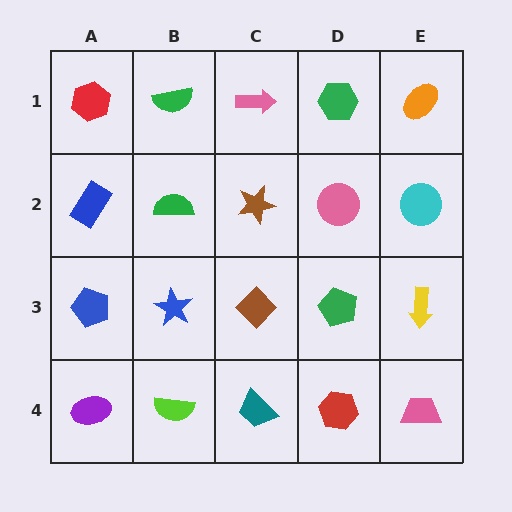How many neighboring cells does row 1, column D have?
3.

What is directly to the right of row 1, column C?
A green hexagon.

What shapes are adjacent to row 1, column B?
A green semicircle (row 2, column B), a red hexagon (row 1, column A), a pink arrow (row 1, column C).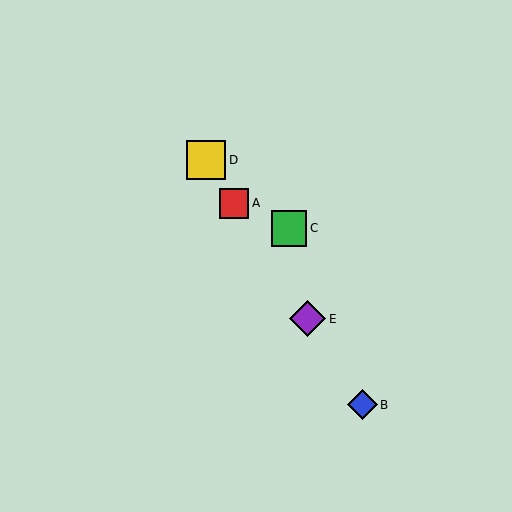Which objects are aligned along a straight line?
Objects A, B, D, E are aligned along a straight line.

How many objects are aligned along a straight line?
4 objects (A, B, D, E) are aligned along a straight line.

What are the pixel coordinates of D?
Object D is at (206, 160).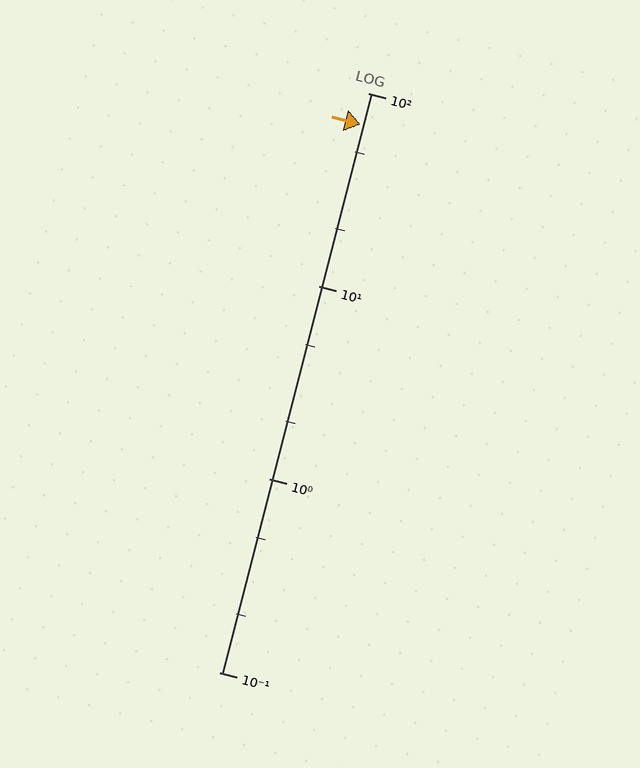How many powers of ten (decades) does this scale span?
The scale spans 3 decades, from 0.1 to 100.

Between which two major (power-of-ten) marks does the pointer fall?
The pointer is between 10 and 100.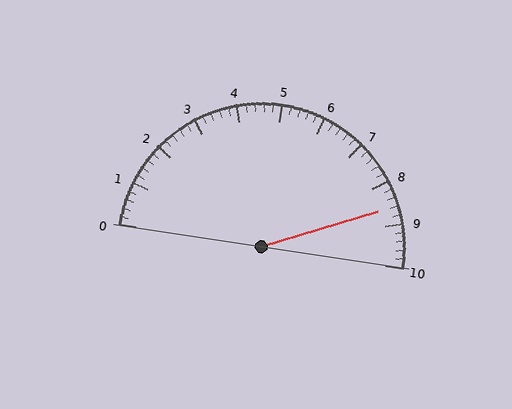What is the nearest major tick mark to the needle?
The nearest major tick mark is 9.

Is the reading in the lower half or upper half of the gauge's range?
The reading is in the upper half of the range (0 to 10).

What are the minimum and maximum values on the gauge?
The gauge ranges from 0 to 10.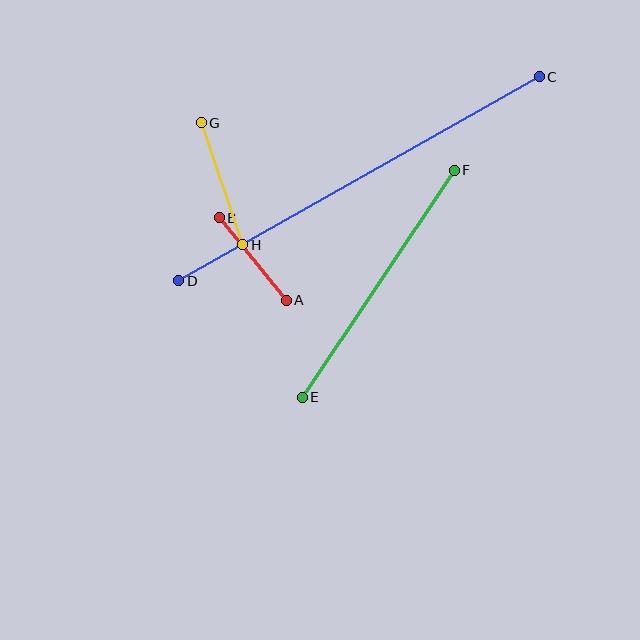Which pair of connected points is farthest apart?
Points C and D are farthest apart.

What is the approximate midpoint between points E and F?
The midpoint is at approximately (378, 284) pixels.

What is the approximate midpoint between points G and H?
The midpoint is at approximately (222, 184) pixels.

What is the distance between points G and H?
The distance is approximately 129 pixels.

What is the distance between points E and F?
The distance is approximately 274 pixels.